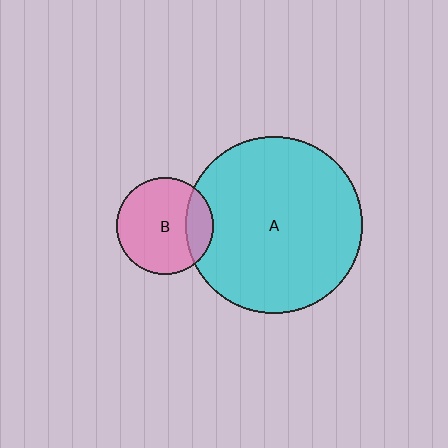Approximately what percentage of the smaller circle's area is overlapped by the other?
Approximately 20%.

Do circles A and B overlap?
Yes.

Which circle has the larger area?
Circle A (cyan).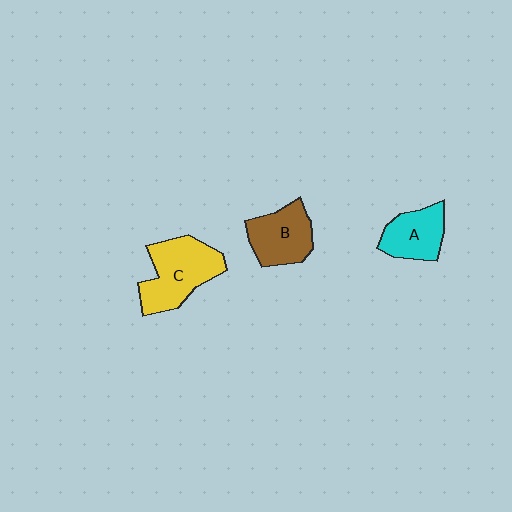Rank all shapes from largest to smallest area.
From largest to smallest: C (yellow), B (brown), A (cyan).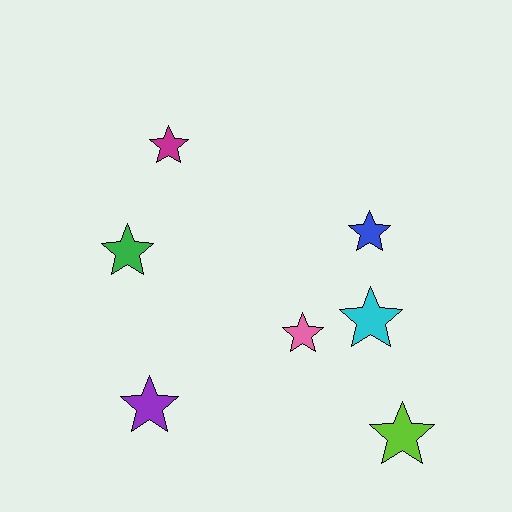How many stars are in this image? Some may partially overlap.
There are 7 stars.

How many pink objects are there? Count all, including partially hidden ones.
There is 1 pink object.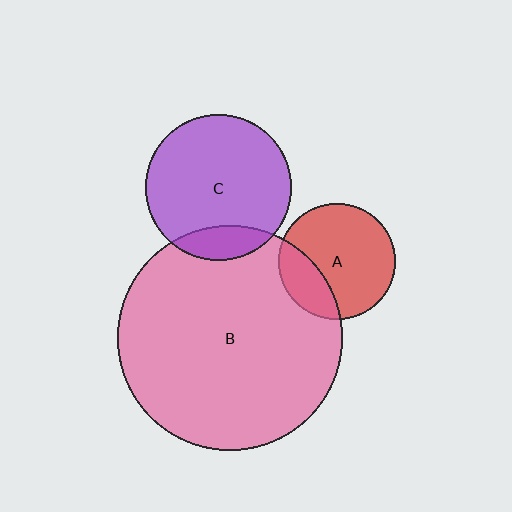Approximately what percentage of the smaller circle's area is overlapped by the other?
Approximately 15%.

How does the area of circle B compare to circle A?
Approximately 3.7 times.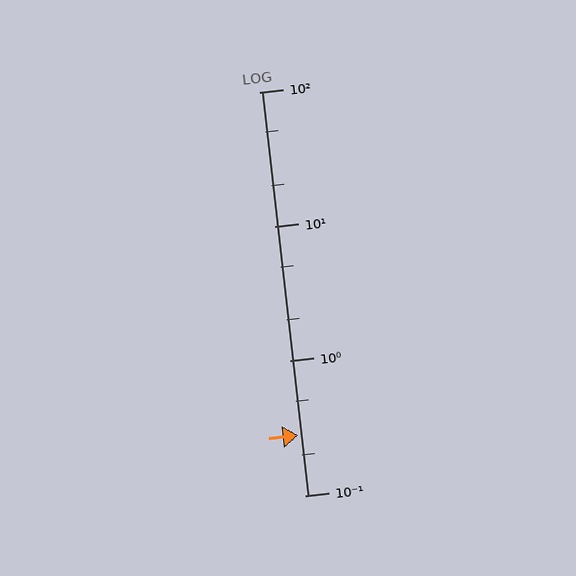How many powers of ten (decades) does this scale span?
The scale spans 3 decades, from 0.1 to 100.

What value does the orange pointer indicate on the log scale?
The pointer indicates approximately 0.28.